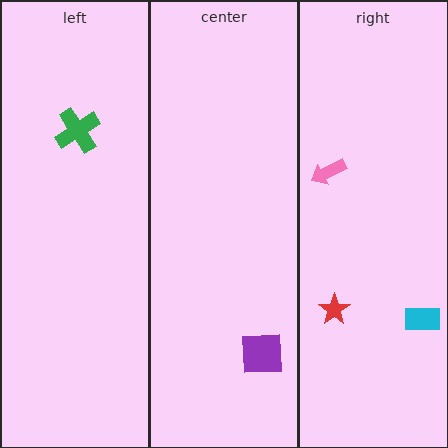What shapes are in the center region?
The purple square.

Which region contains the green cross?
The left region.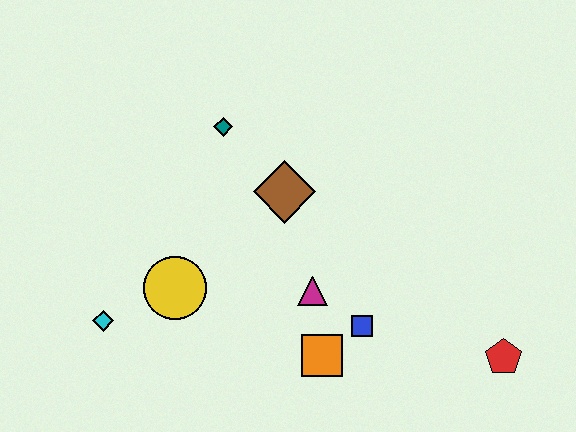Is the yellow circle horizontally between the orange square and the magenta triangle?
No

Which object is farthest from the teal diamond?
The red pentagon is farthest from the teal diamond.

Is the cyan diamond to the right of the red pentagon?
No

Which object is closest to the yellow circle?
The cyan diamond is closest to the yellow circle.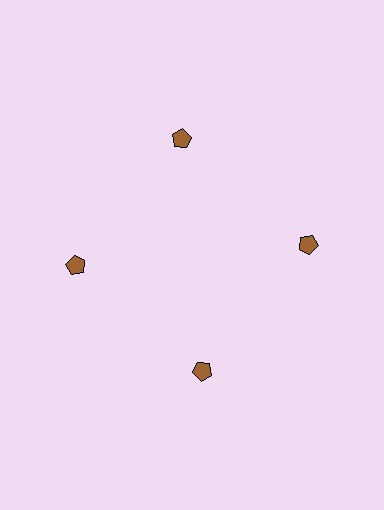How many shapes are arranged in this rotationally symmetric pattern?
There are 4 shapes, arranged in 4 groups of 1.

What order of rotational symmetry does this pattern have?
This pattern has 4-fold rotational symmetry.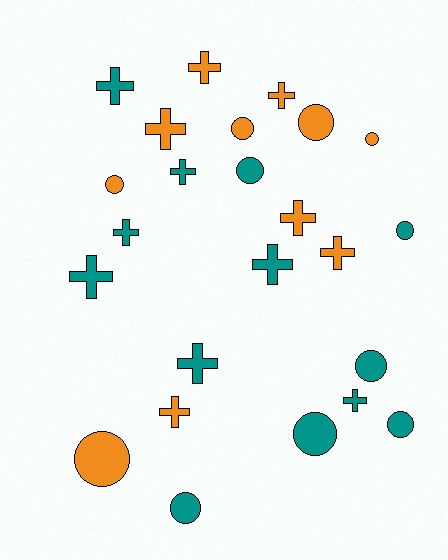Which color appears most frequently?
Teal, with 13 objects.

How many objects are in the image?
There are 24 objects.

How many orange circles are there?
There are 5 orange circles.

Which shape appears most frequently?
Cross, with 13 objects.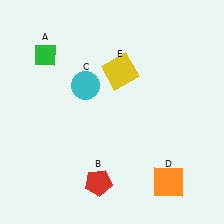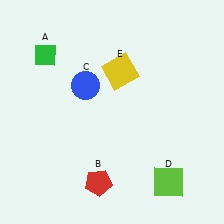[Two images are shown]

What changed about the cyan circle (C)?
In Image 1, C is cyan. In Image 2, it changed to blue.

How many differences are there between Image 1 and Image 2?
There are 2 differences between the two images.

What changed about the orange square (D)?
In Image 1, D is orange. In Image 2, it changed to lime.